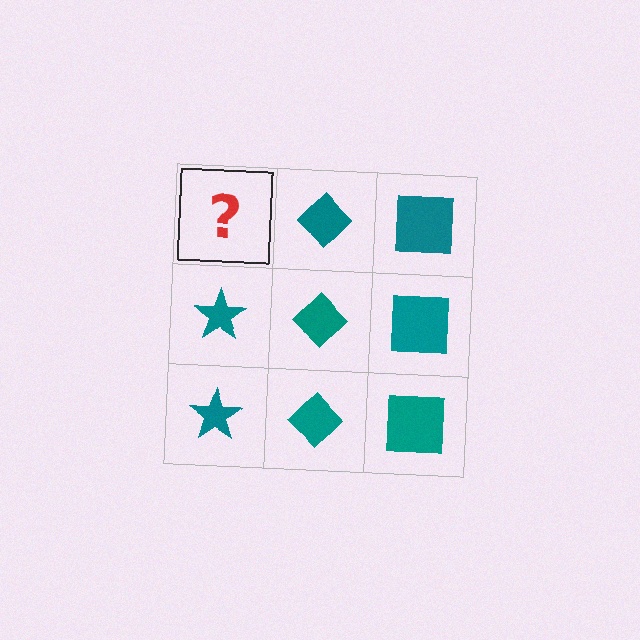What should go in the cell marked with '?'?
The missing cell should contain a teal star.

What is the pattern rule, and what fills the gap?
The rule is that each column has a consistent shape. The gap should be filled with a teal star.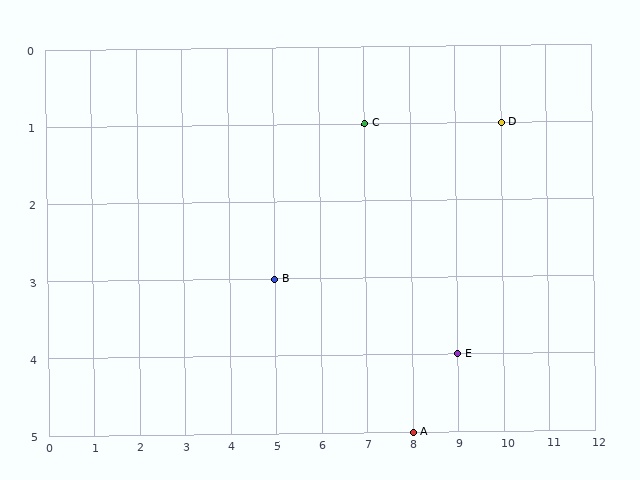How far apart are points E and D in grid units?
Points E and D are 1 column and 3 rows apart (about 3.2 grid units diagonally).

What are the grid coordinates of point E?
Point E is at grid coordinates (9, 4).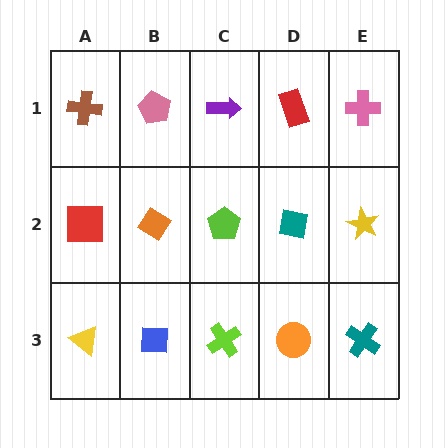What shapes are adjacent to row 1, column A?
A red square (row 2, column A), a pink pentagon (row 1, column B).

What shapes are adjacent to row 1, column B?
An orange diamond (row 2, column B), a brown cross (row 1, column A), a purple arrow (row 1, column C).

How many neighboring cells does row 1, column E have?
2.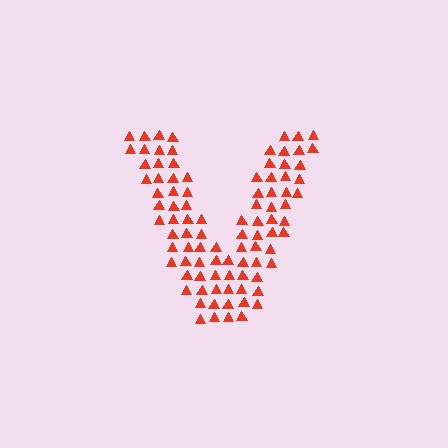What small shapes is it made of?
It is made of small triangles.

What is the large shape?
The large shape is the letter V.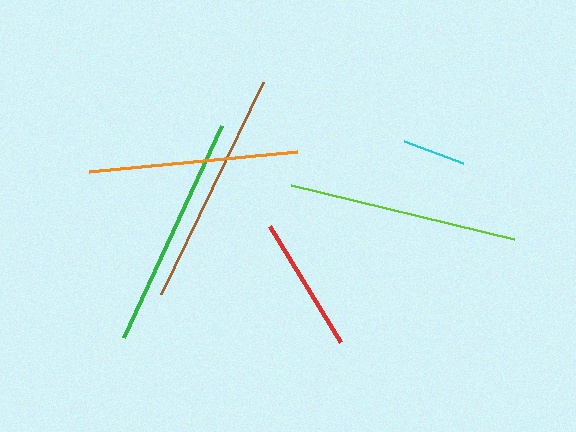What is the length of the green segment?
The green segment is approximately 233 pixels long.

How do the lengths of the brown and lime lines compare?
The brown and lime lines are approximately the same length.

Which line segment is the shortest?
The cyan line is the shortest at approximately 63 pixels.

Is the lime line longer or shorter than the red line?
The lime line is longer than the red line.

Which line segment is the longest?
The brown line is the longest at approximately 236 pixels.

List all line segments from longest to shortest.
From longest to shortest: brown, green, lime, orange, red, cyan.